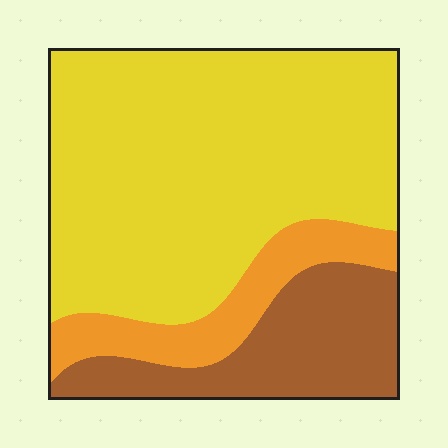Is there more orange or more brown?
Brown.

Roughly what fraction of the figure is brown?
Brown covers around 20% of the figure.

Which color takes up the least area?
Orange, at roughly 15%.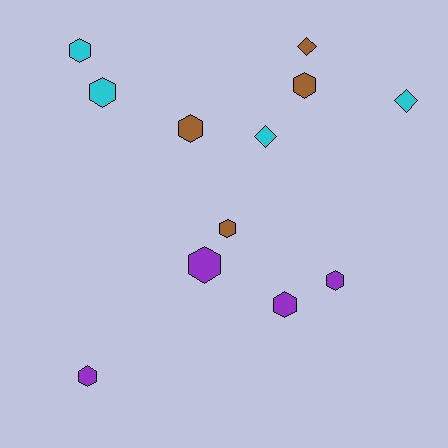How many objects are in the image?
There are 12 objects.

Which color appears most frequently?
Cyan, with 4 objects.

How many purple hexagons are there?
There are 4 purple hexagons.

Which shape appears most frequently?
Hexagon, with 9 objects.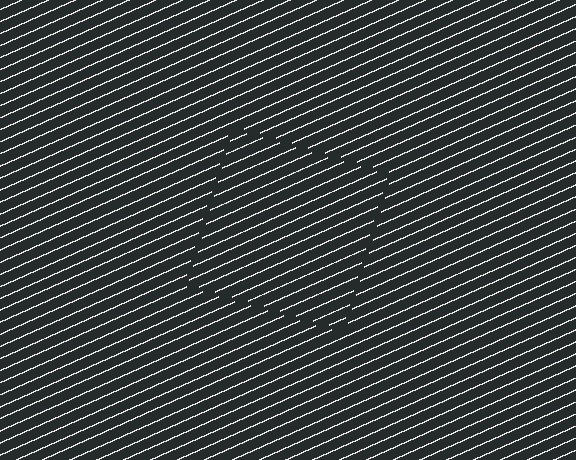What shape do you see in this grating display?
An illusory square. The interior of the shape contains the same grating, shifted by half a period — the contour is defined by the phase discontinuity where line-ends from the inner and outer gratings abut.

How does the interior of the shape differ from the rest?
The interior of the shape contains the same grating, shifted by half a period — the contour is defined by the phase discontinuity where line-ends from the inner and outer gratings abut.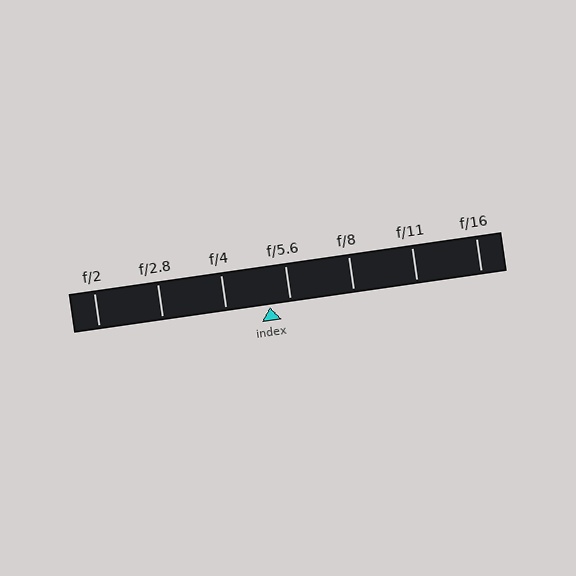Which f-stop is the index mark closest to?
The index mark is closest to f/5.6.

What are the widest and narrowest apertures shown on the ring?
The widest aperture shown is f/2 and the narrowest is f/16.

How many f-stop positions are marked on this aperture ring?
There are 7 f-stop positions marked.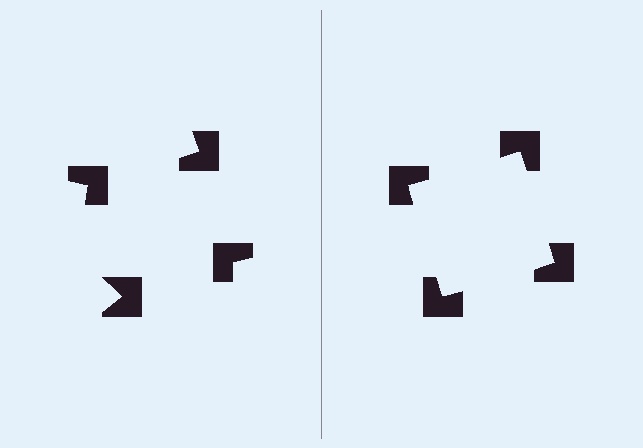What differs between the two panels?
The notched squares are positioned identically on both sides; only the wedge orientations differ. On the right they align to a square; on the left they are misaligned.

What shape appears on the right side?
An illusory square.